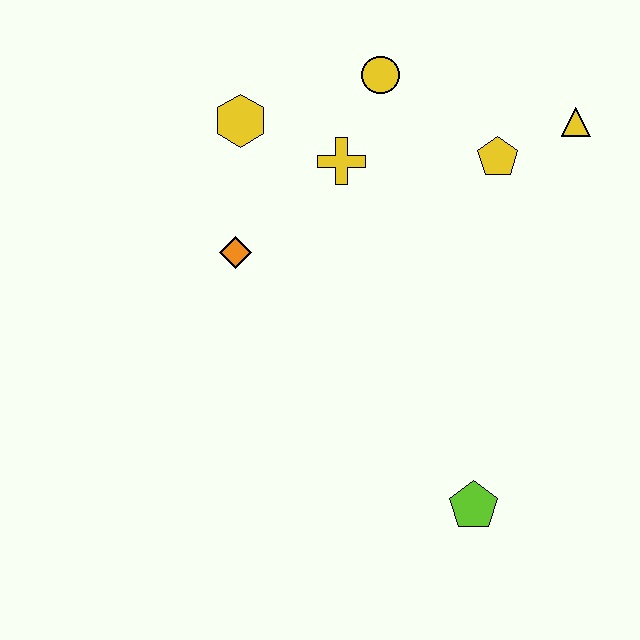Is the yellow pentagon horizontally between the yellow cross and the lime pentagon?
No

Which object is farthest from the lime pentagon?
The yellow hexagon is farthest from the lime pentagon.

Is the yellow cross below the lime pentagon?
No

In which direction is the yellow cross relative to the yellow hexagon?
The yellow cross is to the right of the yellow hexagon.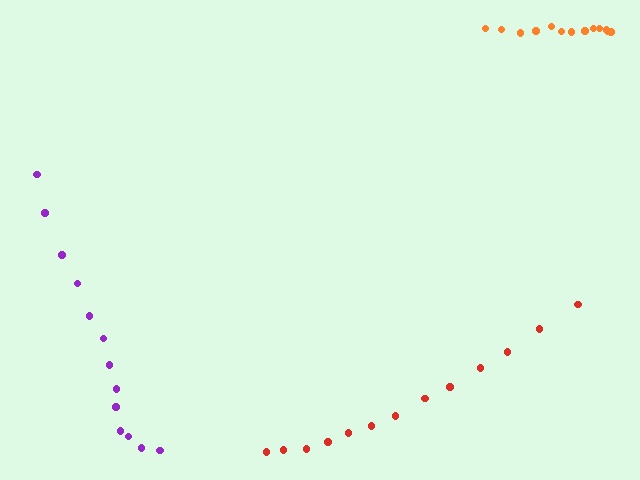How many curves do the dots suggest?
There are 3 distinct paths.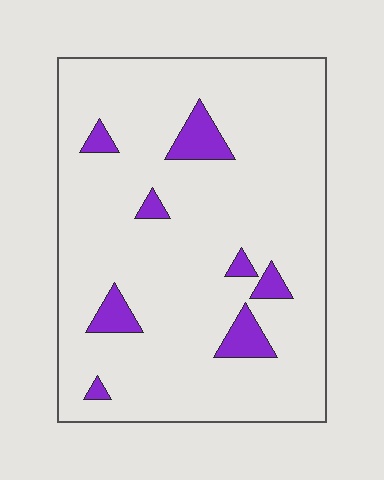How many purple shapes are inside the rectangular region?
8.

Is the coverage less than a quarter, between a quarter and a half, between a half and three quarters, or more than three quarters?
Less than a quarter.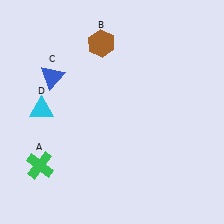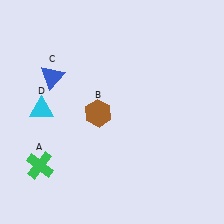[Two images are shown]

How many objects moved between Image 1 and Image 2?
1 object moved between the two images.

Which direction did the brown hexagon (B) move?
The brown hexagon (B) moved down.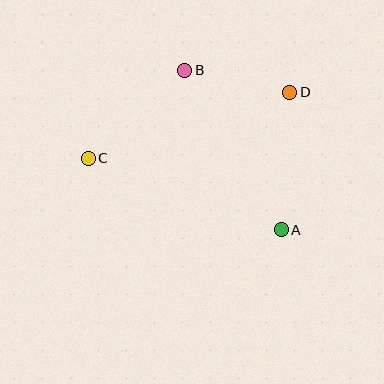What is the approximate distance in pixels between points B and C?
The distance between B and C is approximately 130 pixels.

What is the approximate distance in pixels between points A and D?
The distance between A and D is approximately 138 pixels.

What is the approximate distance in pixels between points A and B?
The distance between A and B is approximately 187 pixels.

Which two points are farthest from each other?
Points C and D are farthest from each other.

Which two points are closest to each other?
Points B and D are closest to each other.